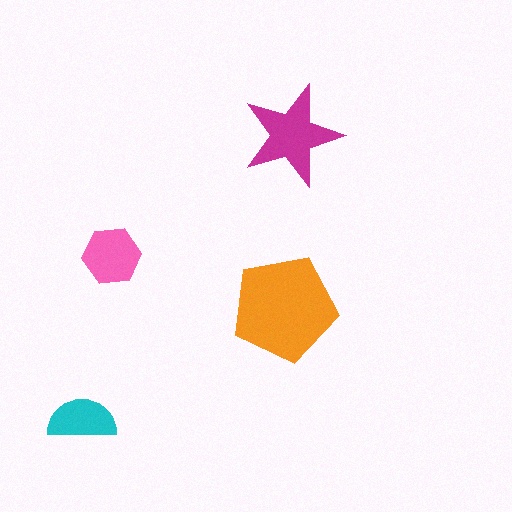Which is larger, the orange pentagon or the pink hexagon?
The orange pentagon.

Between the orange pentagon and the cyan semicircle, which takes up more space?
The orange pentagon.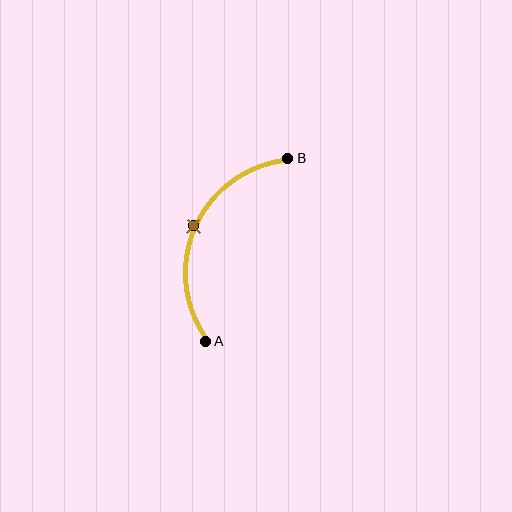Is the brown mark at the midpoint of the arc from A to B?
Yes. The brown mark lies on the arc at equal arc-length from both A and B — it is the arc midpoint.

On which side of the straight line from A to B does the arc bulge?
The arc bulges to the left of the straight line connecting A and B.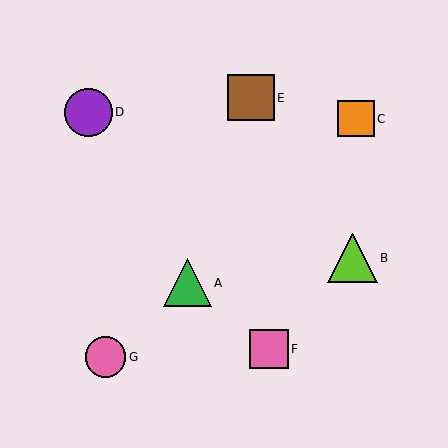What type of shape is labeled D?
Shape D is a purple circle.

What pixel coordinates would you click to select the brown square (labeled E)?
Click at (251, 98) to select the brown square E.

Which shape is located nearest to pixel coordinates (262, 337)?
The pink square (labeled F) at (269, 349) is nearest to that location.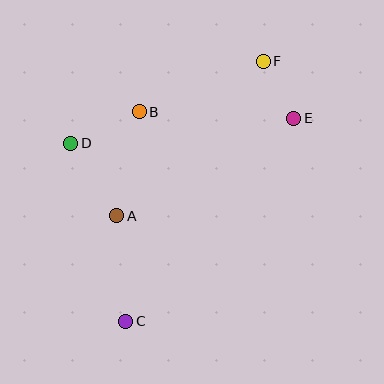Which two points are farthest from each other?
Points C and F are farthest from each other.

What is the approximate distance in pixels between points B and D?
The distance between B and D is approximately 75 pixels.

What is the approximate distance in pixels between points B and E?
The distance between B and E is approximately 154 pixels.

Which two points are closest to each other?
Points E and F are closest to each other.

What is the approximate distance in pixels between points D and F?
The distance between D and F is approximately 209 pixels.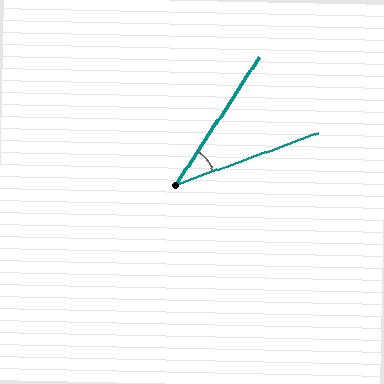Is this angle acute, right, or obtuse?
It is acute.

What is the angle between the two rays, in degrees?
Approximately 37 degrees.